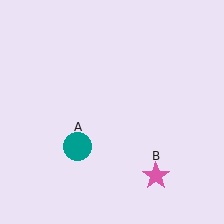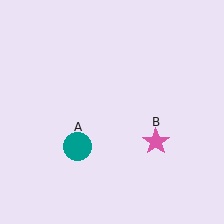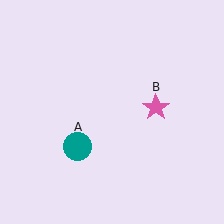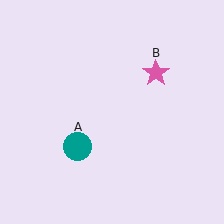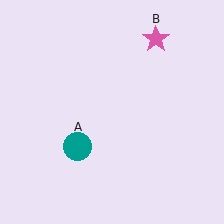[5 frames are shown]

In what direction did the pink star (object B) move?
The pink star (object B) moved up.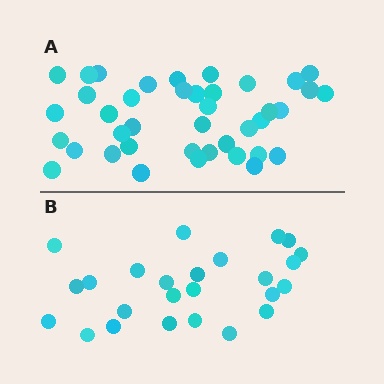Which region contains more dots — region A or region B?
Region A (the top region) has more dots.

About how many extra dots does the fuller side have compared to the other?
Region A has approximately 15 more dots than region B.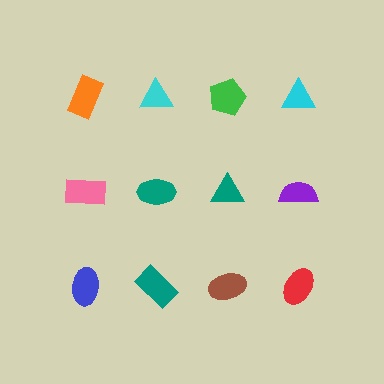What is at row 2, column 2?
A teal ellipse.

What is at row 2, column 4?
A purple semicircle.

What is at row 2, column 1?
A pink rectangle.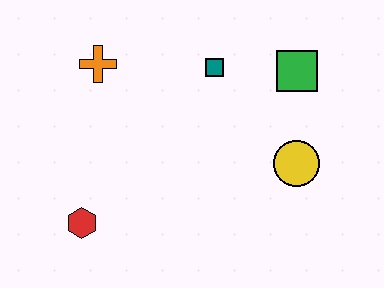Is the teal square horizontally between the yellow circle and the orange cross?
Yes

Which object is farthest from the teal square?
The red hexagon is farthest from the teal square.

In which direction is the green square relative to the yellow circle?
The green square is above the yellow circle.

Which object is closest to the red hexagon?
The orange cross is closest to the red hexagon.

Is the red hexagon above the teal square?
No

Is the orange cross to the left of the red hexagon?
No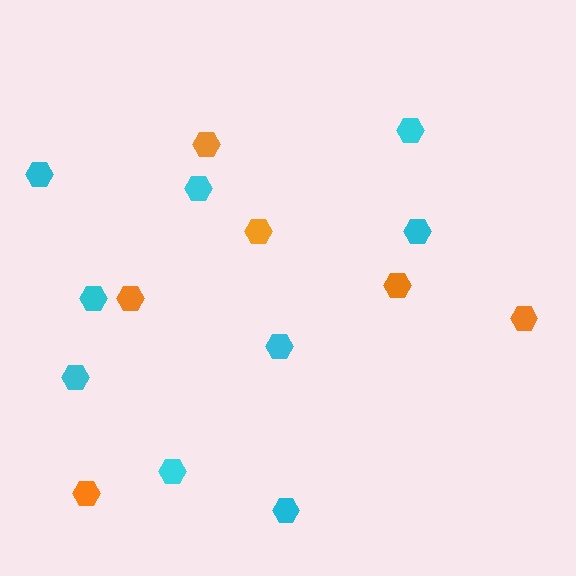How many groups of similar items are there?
There are 2 groups: one group of cyan hexagons (9) and one group of orange hexagons (6).